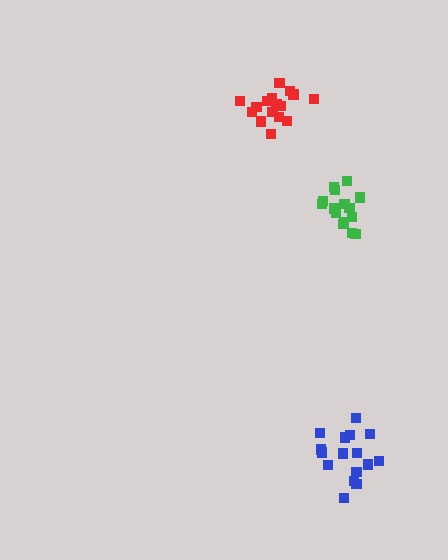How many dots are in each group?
Group 1: 16 dots, Group 2: 16 dots, Group 3: 16 dots (48 total).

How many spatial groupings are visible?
There are 3 spatial groupings.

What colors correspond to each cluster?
The clusters are colored: green, blue, red.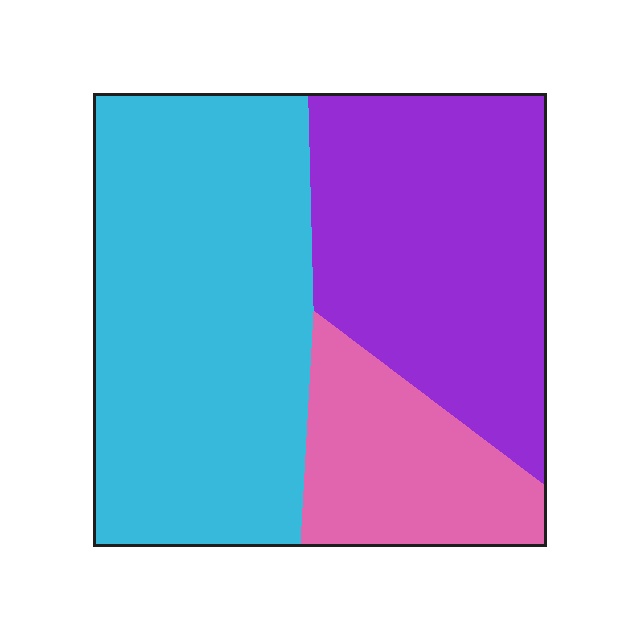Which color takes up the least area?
Pink, at roughly 20%.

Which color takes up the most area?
Cyan, at roughly 50%.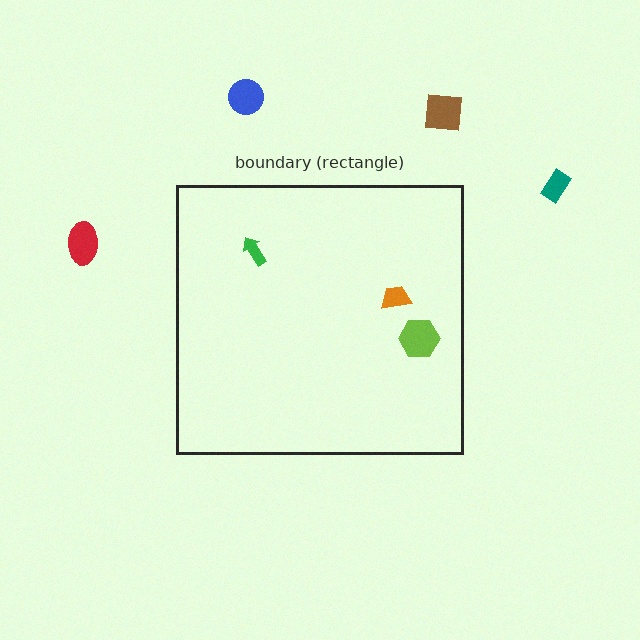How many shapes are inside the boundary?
3 inside, 4 outside.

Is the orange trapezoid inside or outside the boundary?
Inside.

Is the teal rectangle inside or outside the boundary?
Outside.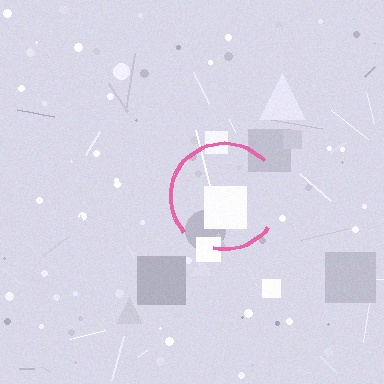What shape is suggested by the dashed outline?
The dashed outline suggests a circle.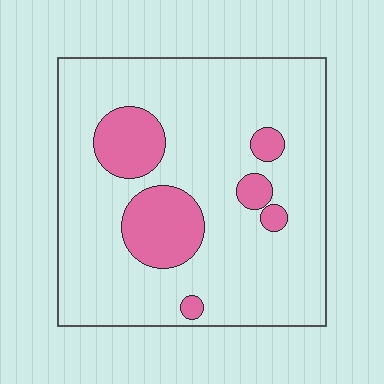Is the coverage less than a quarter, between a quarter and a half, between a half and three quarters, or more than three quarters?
Less than a quarter.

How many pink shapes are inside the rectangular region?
6.